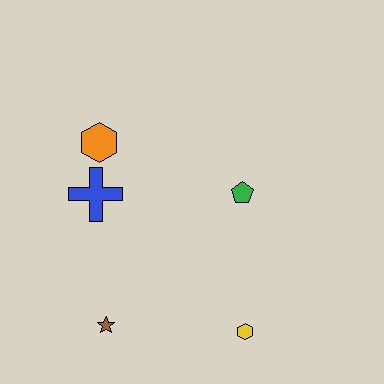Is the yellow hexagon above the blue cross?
No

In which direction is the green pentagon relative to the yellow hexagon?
The green pentagon is above the yellow hexagon.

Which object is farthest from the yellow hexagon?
The orange hexagon is farthest from the yellow hexagon.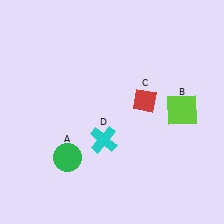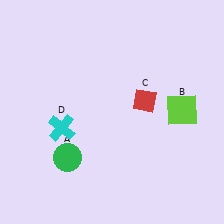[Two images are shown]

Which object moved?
The cyan cross (D) moved left.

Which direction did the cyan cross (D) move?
The cyan cross (D) moved left.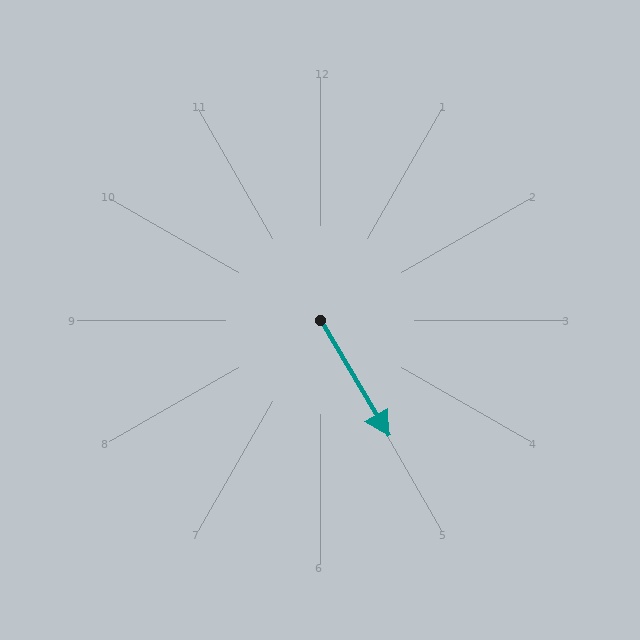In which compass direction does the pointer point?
Southeast.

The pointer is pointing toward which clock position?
Roughly 5 o'clock.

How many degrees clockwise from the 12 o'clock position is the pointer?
Approximately 149 degrees.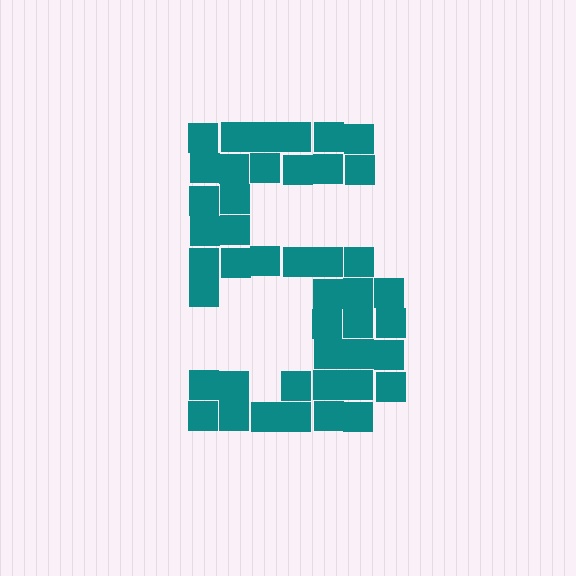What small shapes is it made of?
It is made of small squares.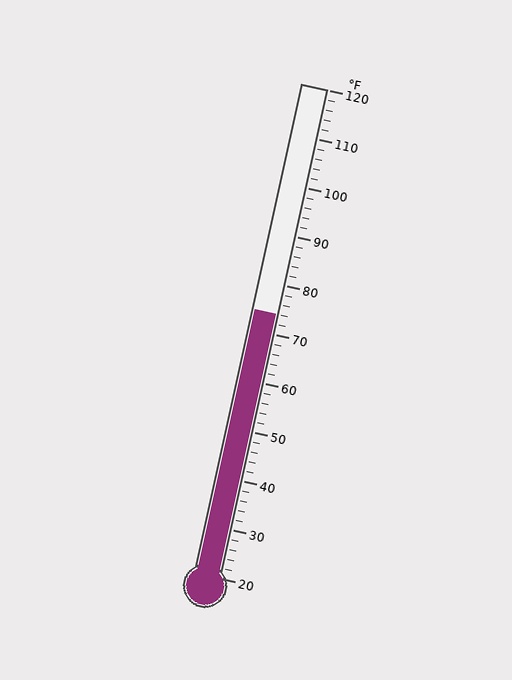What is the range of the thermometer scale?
The thermometer scale ranges from 20°F to 120°F.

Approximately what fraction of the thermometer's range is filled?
The thermometer is filled to approximately 55% of its range.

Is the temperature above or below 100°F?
The temperature is below 100°F.